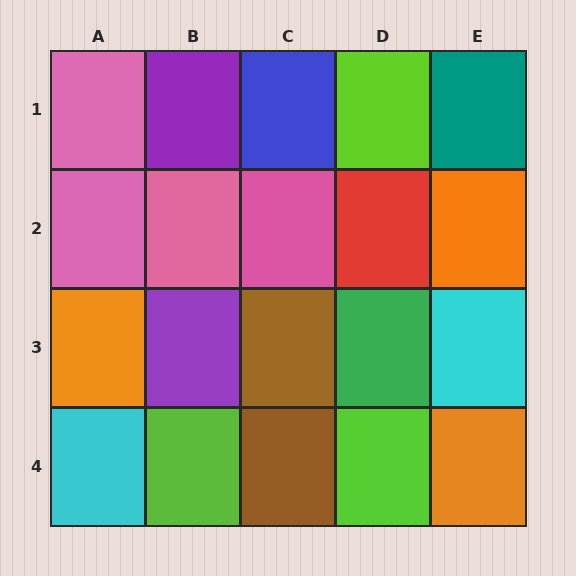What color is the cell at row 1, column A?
Pink.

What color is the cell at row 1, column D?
Lime.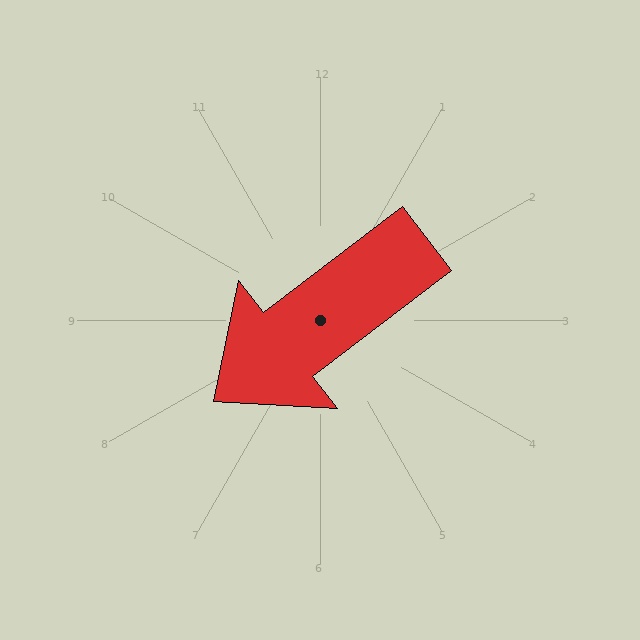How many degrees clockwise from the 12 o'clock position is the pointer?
Approximately 233 degrees.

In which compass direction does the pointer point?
Southwest.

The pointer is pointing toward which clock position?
Roughly 8 o'clock.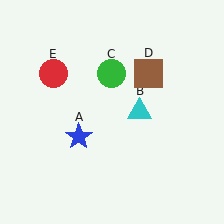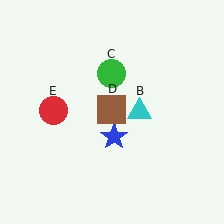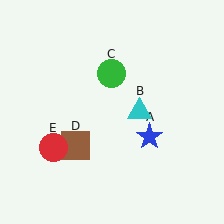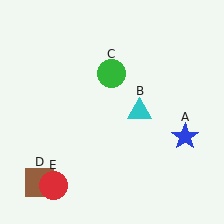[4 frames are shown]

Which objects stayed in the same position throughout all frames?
Cyan triangle (object B) and green circle (object C) remained stationary.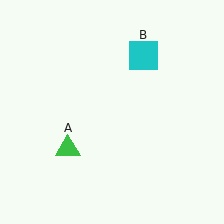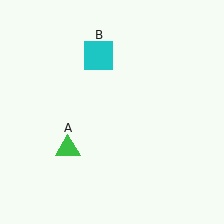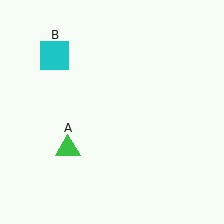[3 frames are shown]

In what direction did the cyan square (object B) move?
The cyan square (object B) moved left.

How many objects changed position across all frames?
1 object changed position: cyan square (object B).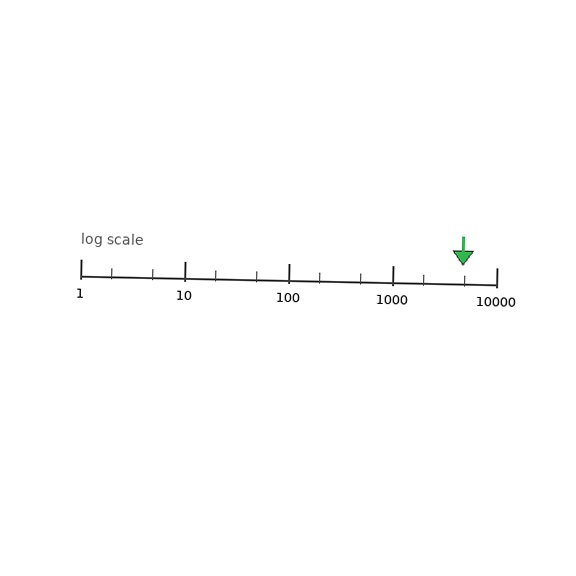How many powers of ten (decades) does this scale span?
The scale spans 4 decades, from 1 to 10000.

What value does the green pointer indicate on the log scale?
The pointer indicates approximately 4800.